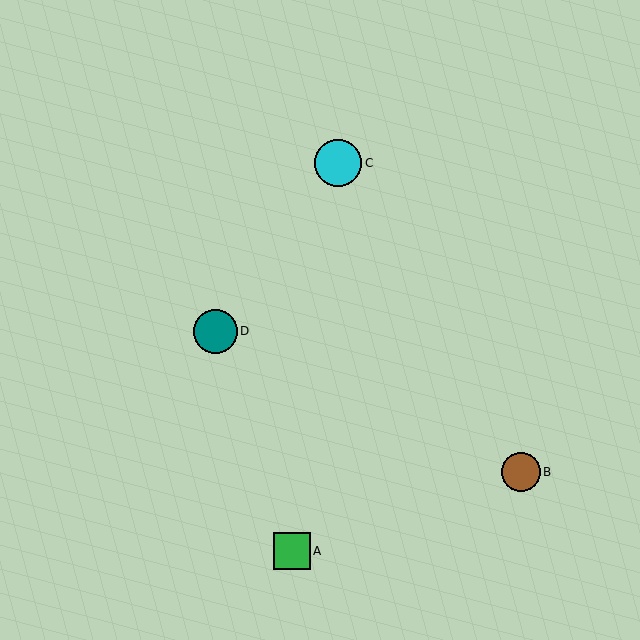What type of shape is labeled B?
Shape B is a brown circle.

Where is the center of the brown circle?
The center of the brown circle is at (521, 472).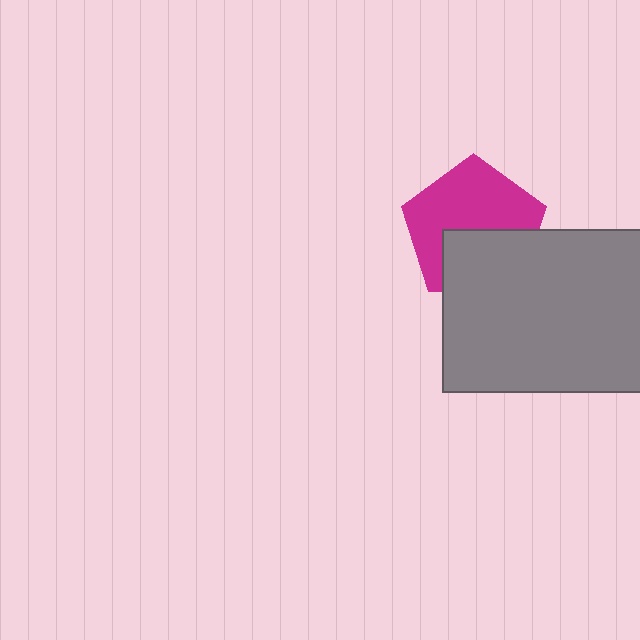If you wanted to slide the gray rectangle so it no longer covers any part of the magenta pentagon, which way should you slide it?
Slide it down — that is the most direct way to separate the two shapes.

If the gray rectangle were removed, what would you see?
You would see the complete magenta pentagon.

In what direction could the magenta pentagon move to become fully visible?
The magenta pentagon could move up. That would shift it out from behind the gray rectangle entirely.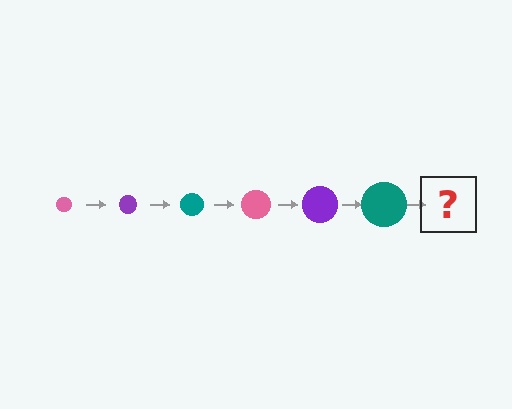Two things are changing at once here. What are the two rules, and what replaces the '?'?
The two rules are that the circle grows larger each step and the color cycles through pink, purple, and teal. The '?' should be a pink circle, larger than the previous one.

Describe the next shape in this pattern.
It should be a pink circle, larger than the previous one.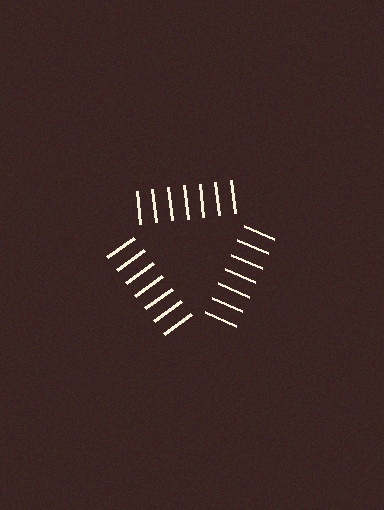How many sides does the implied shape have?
3 sides — the line-ends trace a triangle.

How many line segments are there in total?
21 — 7 along each of the 3 edges.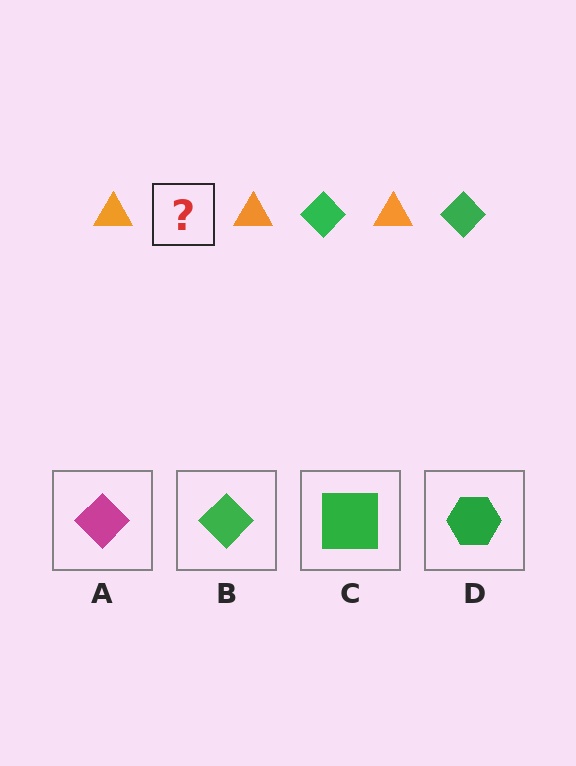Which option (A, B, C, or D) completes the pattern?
B.